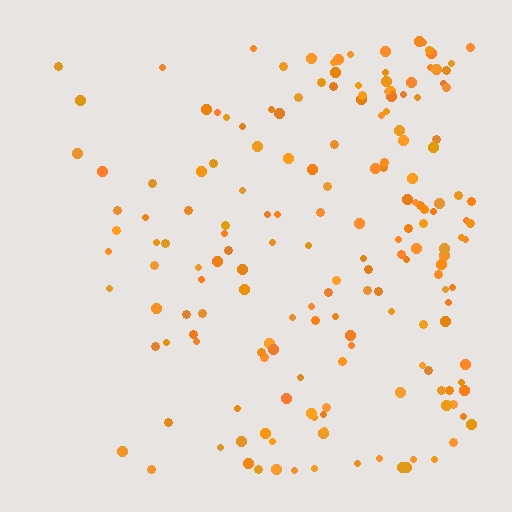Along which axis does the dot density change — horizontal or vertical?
Horizontal.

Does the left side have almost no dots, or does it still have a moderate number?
Still a moderate number, just noticeably fewer than the right.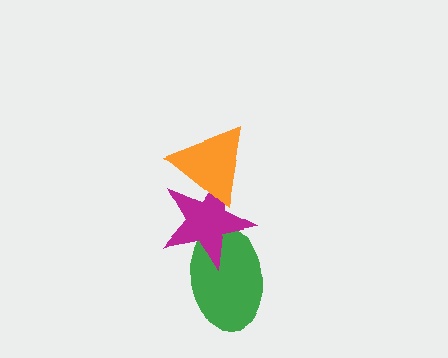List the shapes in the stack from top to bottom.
From top to bottom: the orange triangle, the magenta star, the green ellipse.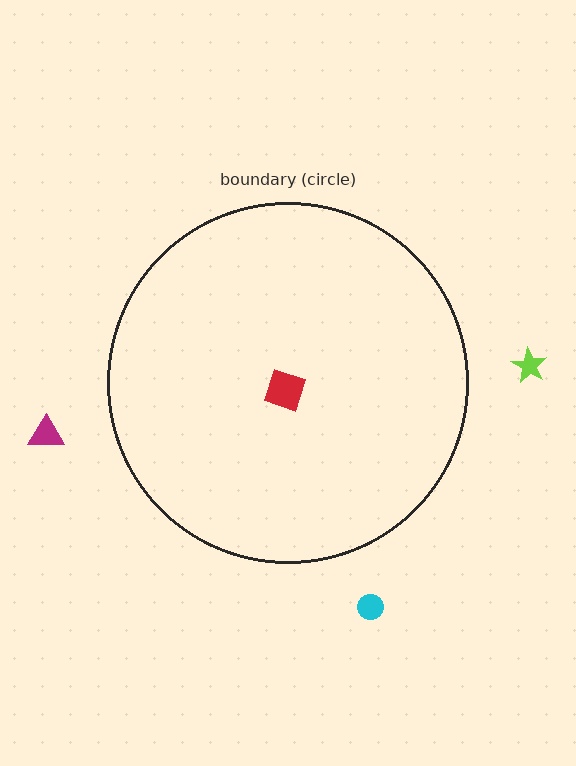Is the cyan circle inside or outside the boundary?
Outside.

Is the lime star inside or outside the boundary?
Outside.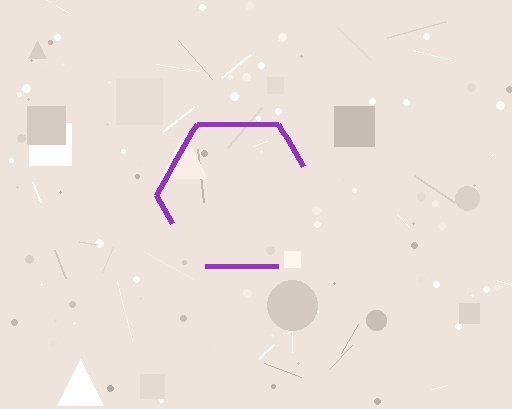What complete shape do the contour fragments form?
The contour fragments form a hexagon.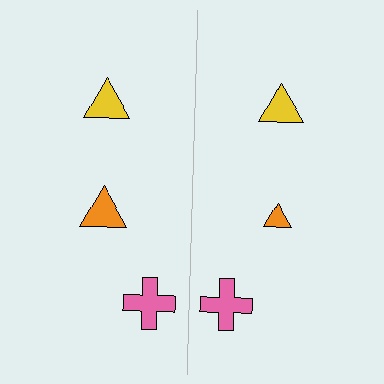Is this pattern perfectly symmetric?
No, the pattern is not perfectly symmetric. The orange triangle on the right side has a different size than its mirror counterpart.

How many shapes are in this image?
There are 6 shapes in this image.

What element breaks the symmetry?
The orange triangle on the right side has a different size than its mirror counterpart.